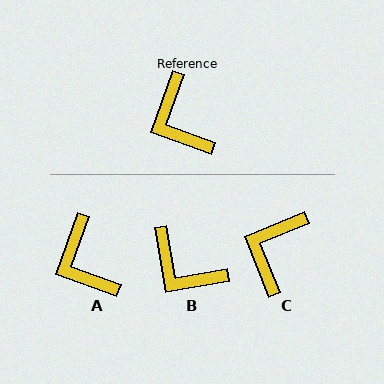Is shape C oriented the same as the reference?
No, it is off by about 48 degrees.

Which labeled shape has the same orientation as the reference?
A.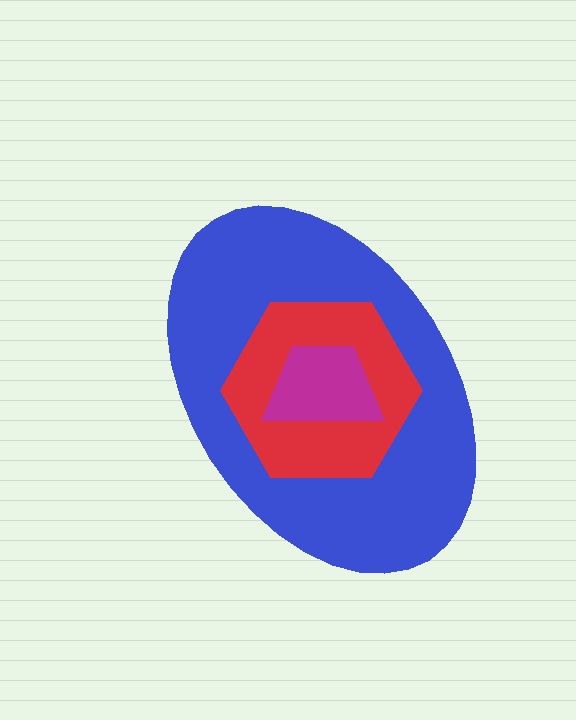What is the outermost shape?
The blue ellipse.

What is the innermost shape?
The magenta trapezoid.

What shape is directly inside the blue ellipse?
The red hexagon.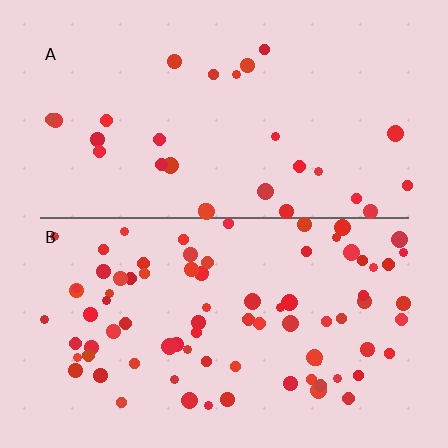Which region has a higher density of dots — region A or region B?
B (the bottom).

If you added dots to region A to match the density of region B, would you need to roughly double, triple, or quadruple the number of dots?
Approximately triple.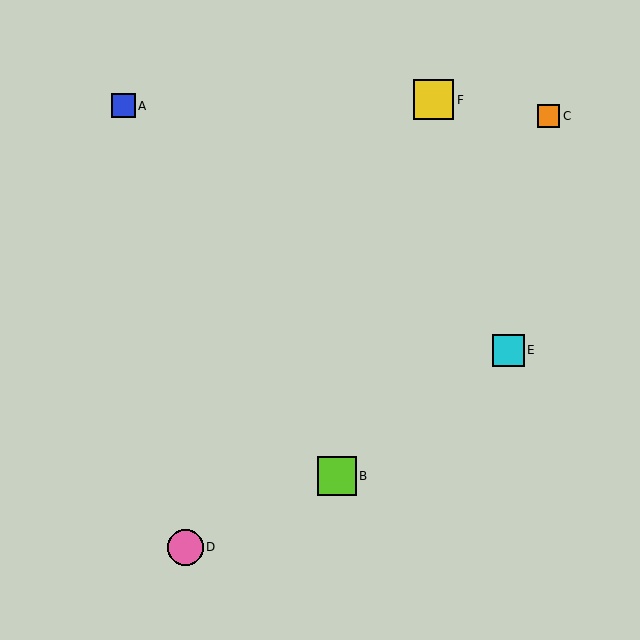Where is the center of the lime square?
The center of the lime square is at (337, 476).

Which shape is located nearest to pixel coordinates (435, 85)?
The yellow square (labeled F) at (434, 100) is nearest to that location.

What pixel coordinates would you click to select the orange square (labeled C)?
Click at (549, 116) to select the orange square C.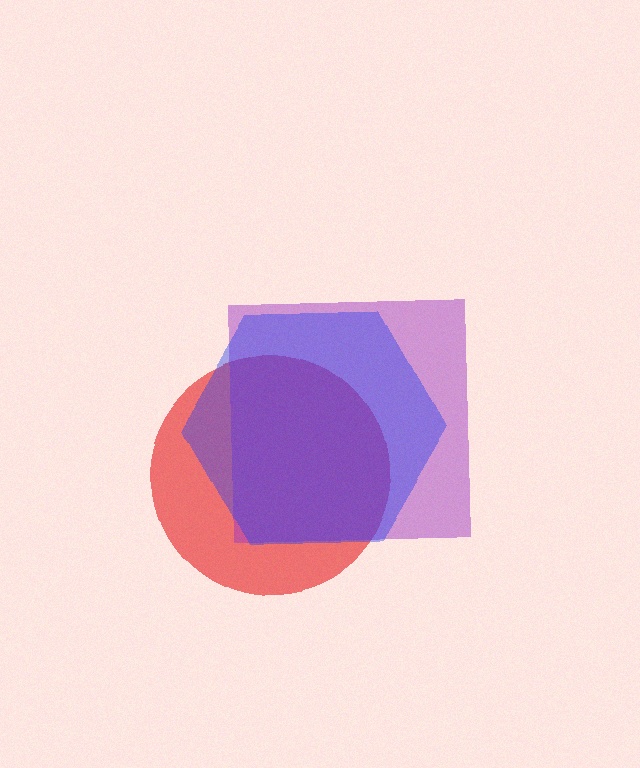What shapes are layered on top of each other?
The layered shapes are: a red circle, a purple square, a blue hexagon.